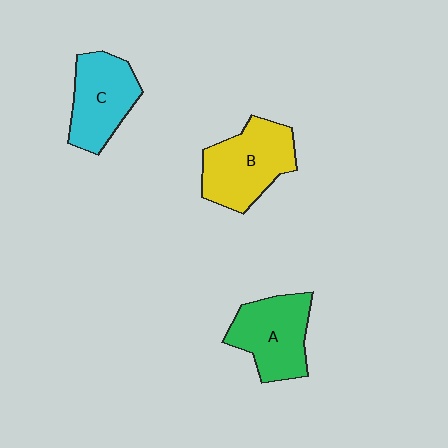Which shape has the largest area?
Shape B (yellow).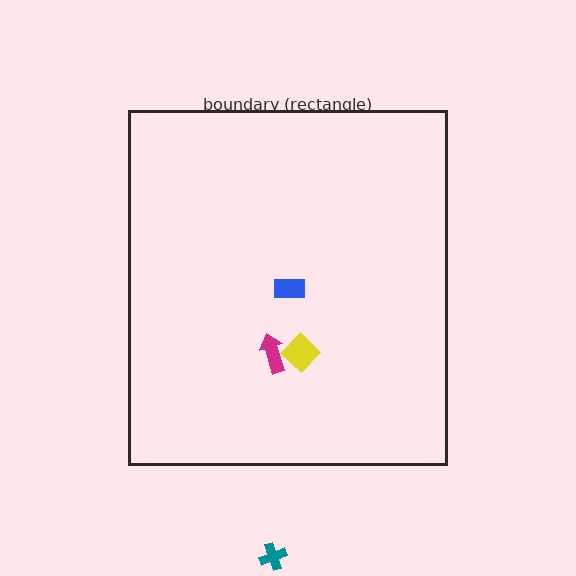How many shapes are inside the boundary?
3 inside, 1 outside.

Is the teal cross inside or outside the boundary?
Outside.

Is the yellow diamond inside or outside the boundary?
Inside.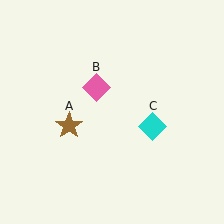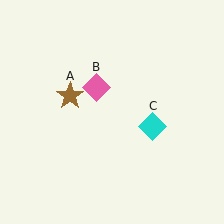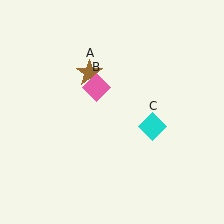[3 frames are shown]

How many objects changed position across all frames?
1 object changed position: brown star (object A).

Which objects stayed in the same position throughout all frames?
Pink diamond (object B) and cyan diamond (object C) remained stationary.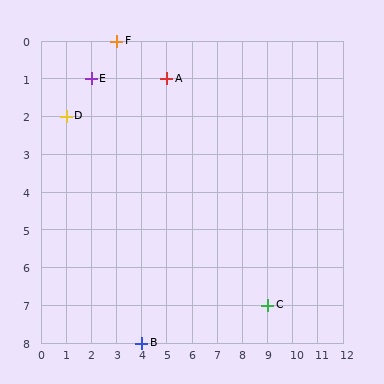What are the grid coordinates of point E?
Point E is at grid coordinates (2, 1).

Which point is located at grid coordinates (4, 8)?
Point B is at (4, 8).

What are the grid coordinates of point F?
Point F is at grid coordinates (3, 0).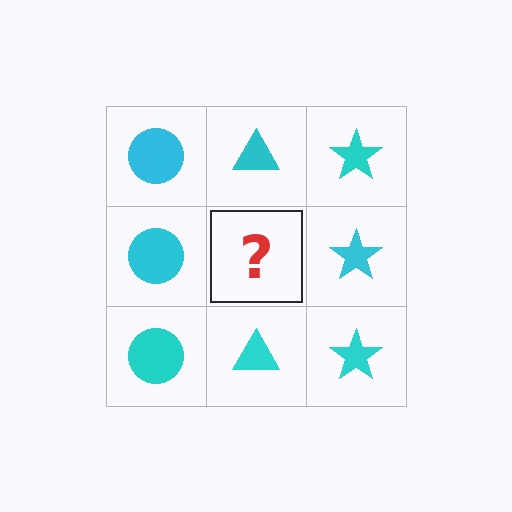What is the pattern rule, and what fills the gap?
The rule is that each column has a consistent shape. The gap should be filled with a cyan triangle.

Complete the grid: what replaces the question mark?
The question mark should be replaced with a cyan triangle.